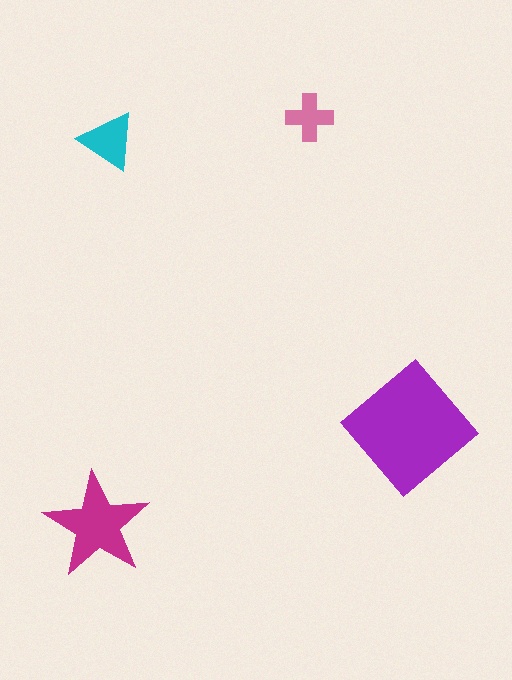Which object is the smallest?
The pink cross.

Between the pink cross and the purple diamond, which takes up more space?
The purple diamond.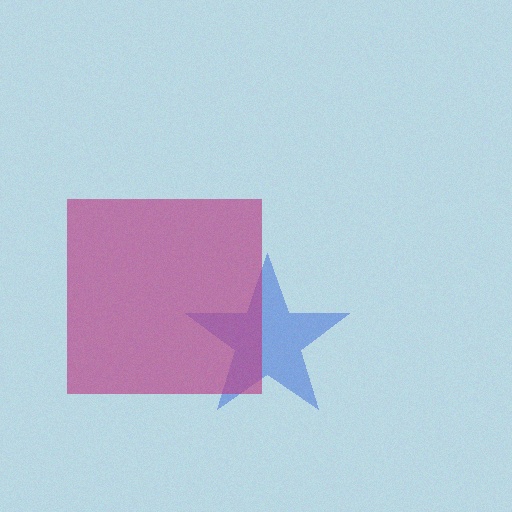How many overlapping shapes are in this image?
There are 2 overlapping shapes in the image.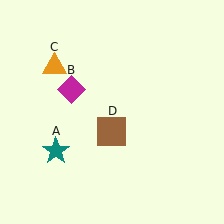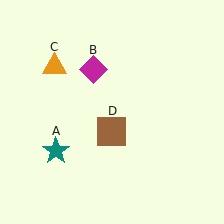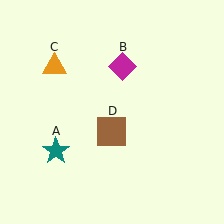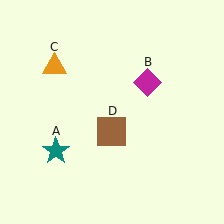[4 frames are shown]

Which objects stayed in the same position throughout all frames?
Teal star (object A) and orange triangle (object C) and brown square (object D) remained stationary.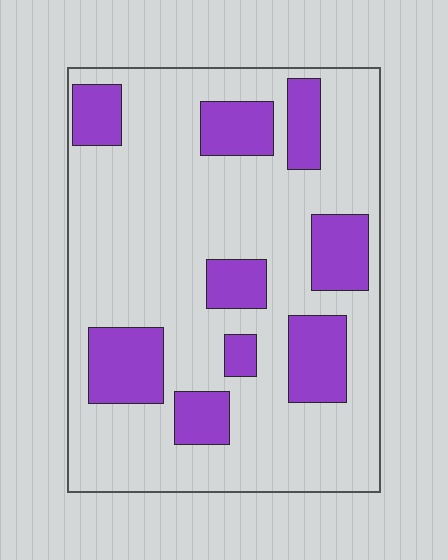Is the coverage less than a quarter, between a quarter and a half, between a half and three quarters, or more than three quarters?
Less than a quarter.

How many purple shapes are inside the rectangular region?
9.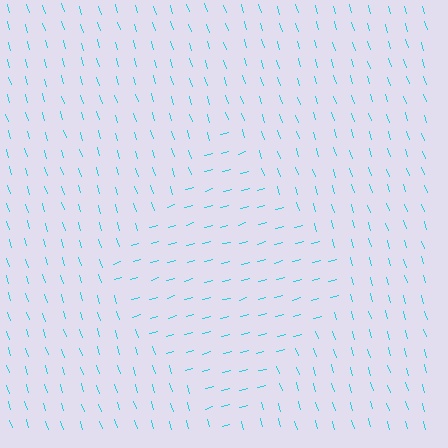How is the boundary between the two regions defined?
The boundary is defined purely by a change in line orientation (approximately 88 degrees difference). All lines are the same color and thickness.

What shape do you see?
I see a diamond.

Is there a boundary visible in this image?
Yes, there is a texture boundary formed by a change in line orientation.